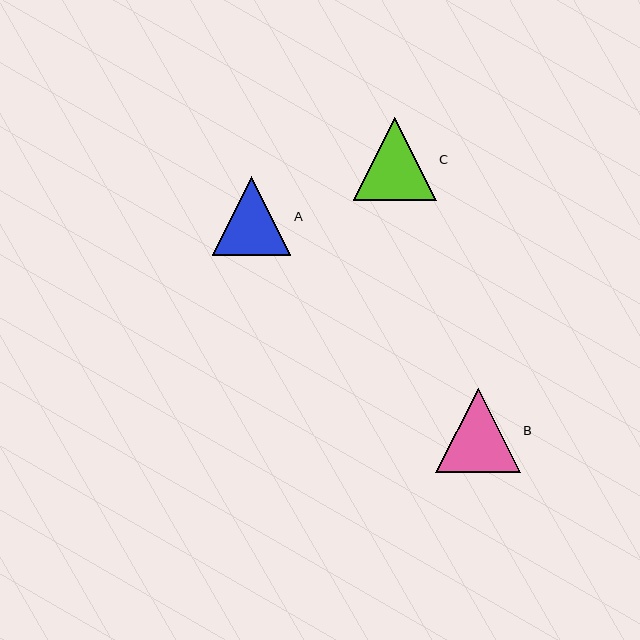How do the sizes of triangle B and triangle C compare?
Triangle B and triangle C are approximately the same size.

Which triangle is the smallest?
Triangle A is the smallest with a size of approximately 79 pixels.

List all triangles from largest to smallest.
From largest to smallest: B, C, A.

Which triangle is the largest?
Triangle B is the largest with a size of approximately 85 pixels.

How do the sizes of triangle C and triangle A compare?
Triangle C and triangle A are approximately the same size.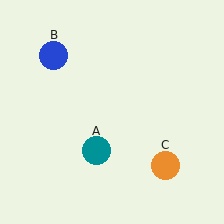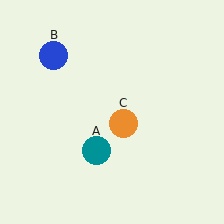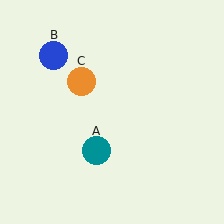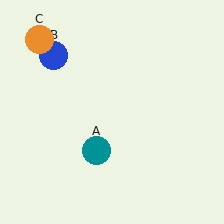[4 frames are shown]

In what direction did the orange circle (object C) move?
The orange circle (object C) moved up and to the left.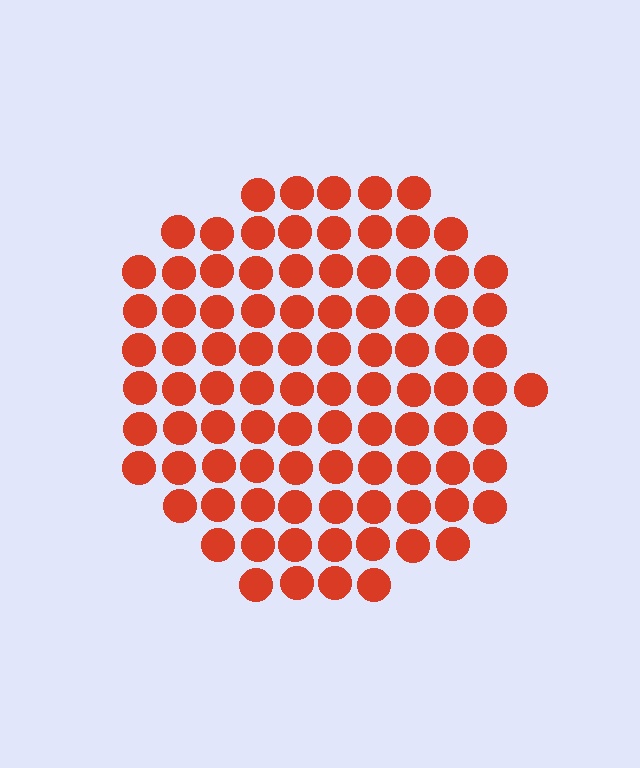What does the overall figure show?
The overall figure shows a circle.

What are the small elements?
The small elements are circles.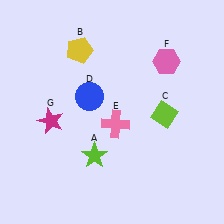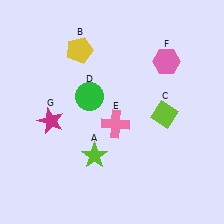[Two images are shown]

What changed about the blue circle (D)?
In Image 1, D is blue. In Image 2, it changed to green.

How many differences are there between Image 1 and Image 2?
There is 1 difference between the two images.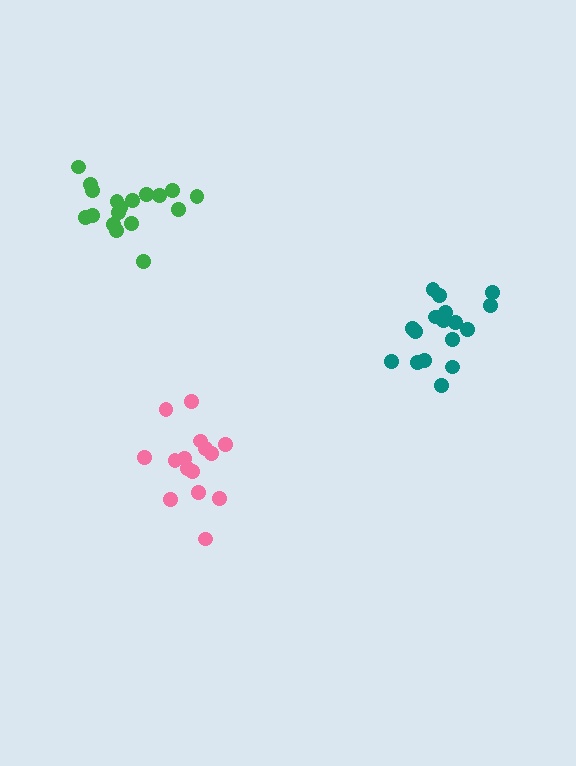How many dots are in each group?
Group 1: 18 dots, Group 2: 17 dots, Group 3: 15 dots (50 total).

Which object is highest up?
The green cluster is topmost.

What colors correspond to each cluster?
The clusters are colored: green, teal, pink.